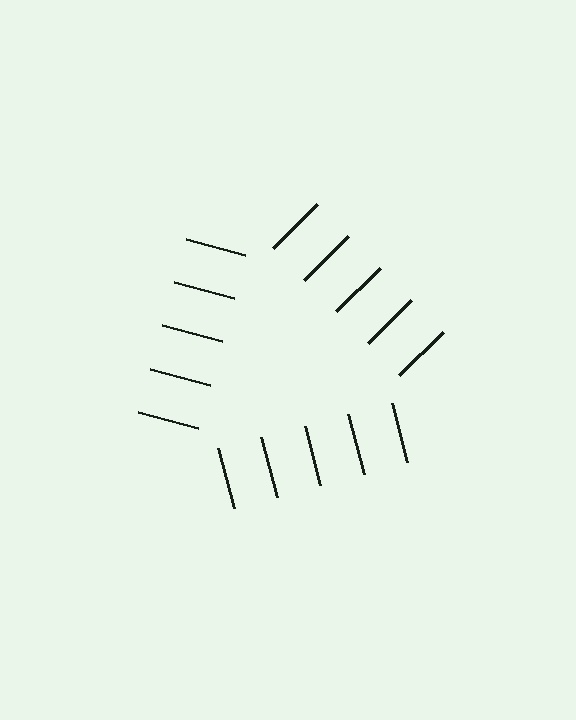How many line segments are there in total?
15 — 5 along each of the 3 edges.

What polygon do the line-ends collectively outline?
An illusory triangle — the line segments terminate on its edges but no continuous stroke is drawn.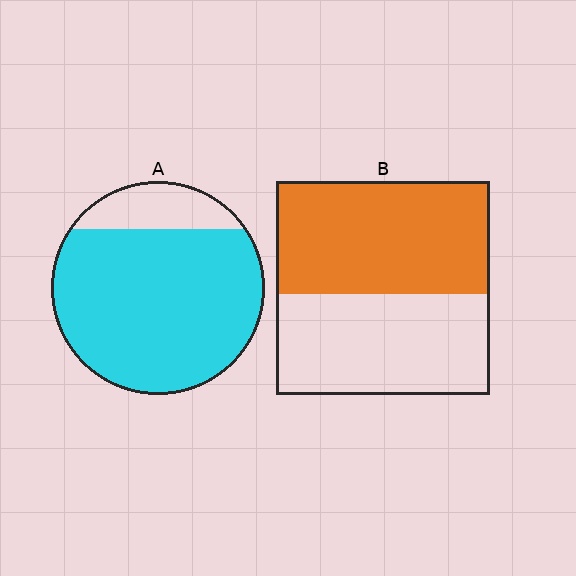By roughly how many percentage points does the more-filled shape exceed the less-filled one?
By roughly 30 percentage points (A over B).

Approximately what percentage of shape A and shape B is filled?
A is approximately 85% and B is approximately 55%.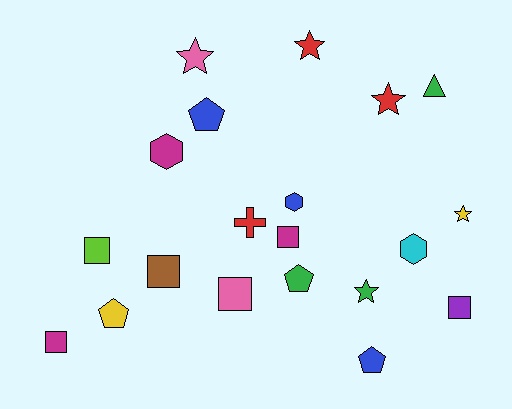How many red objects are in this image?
There are 3 red objects.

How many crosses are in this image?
There is 1 cross.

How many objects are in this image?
There are 20 objects.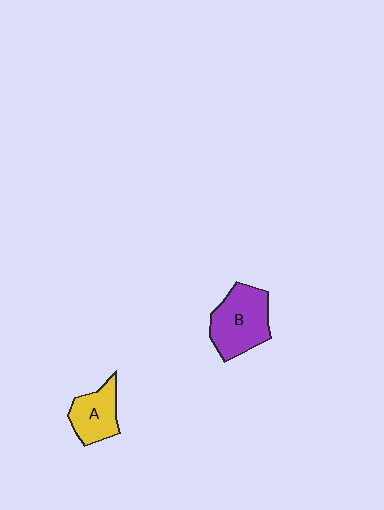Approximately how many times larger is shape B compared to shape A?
Approximately 1.5 times.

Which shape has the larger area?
Shape B (purple).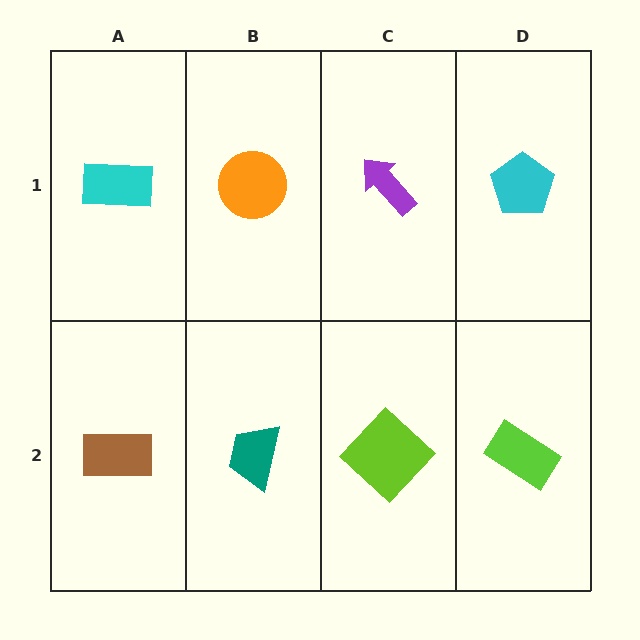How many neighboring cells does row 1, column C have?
3.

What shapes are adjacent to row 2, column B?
An orange circle (row 1, column B), a brown rectangle (row 2, column A), a lime diamond (row 2, column C).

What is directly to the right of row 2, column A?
A teal trapezoid.